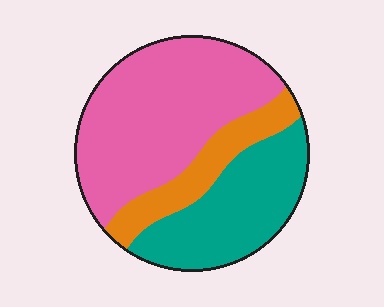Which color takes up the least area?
Orange, at roughly 15%.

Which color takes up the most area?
Pink, at roughly 50%.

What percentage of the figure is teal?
Teal covers 32% of the figure.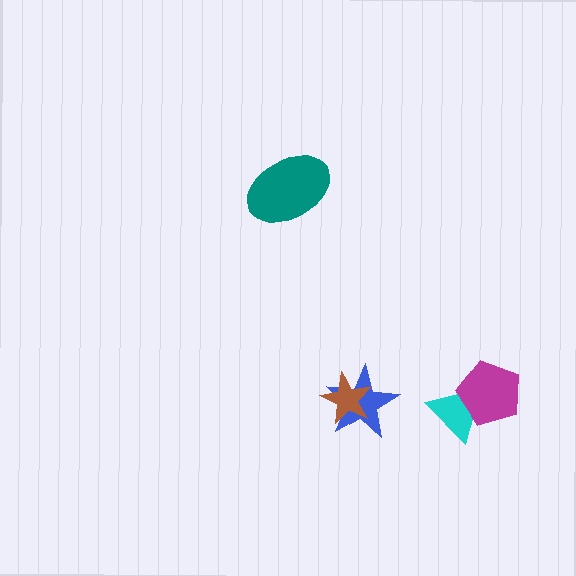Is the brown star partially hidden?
No, no other shape covers it.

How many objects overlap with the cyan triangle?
1 object overlaps with the cyan triangle.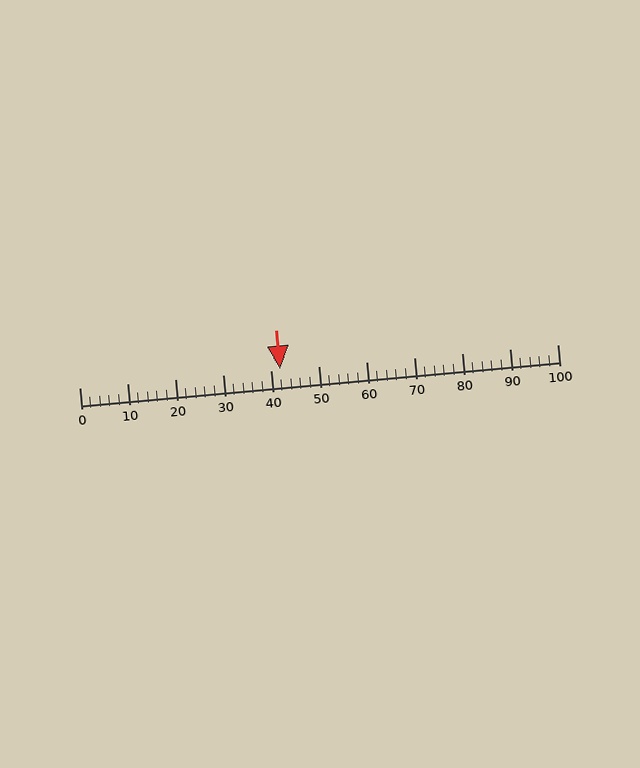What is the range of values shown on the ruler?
The ruler shows values from 0 to 100.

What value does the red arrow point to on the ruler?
The red arrow points to approximately 42.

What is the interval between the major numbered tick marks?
The major tick marks are spaced 10 units apart.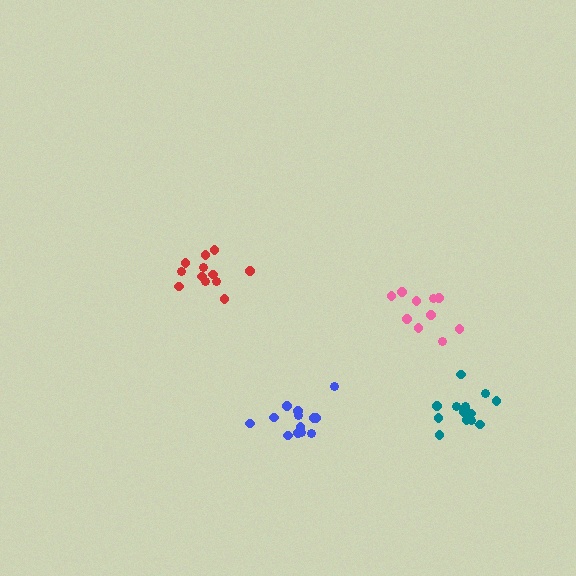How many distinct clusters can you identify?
There are 4 distinct clusters.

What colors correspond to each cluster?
The clusters are colored: pink, blue, teal, red.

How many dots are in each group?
Group 1: 10 dots, Group 2: 13 dots, Group 3: 15 dots, Group 4: 12 dots (50 total).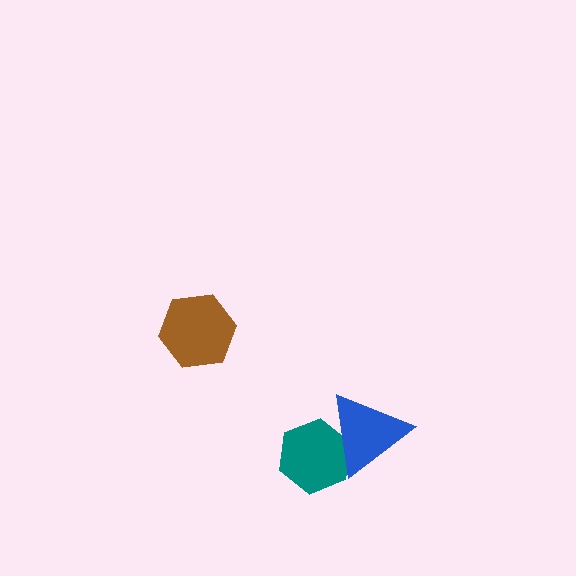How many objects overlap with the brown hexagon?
0 objects overlap with the brown hexagon.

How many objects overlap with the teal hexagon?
1 object overlaps with the teal hexagon.